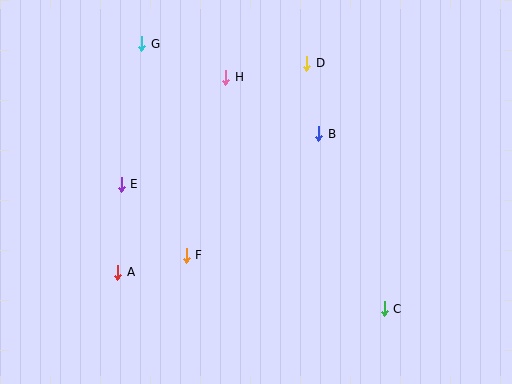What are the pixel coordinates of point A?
Point A is at (118, 272).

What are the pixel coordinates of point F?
Point F is at (186, 255).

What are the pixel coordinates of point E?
Point E is at (121, 184).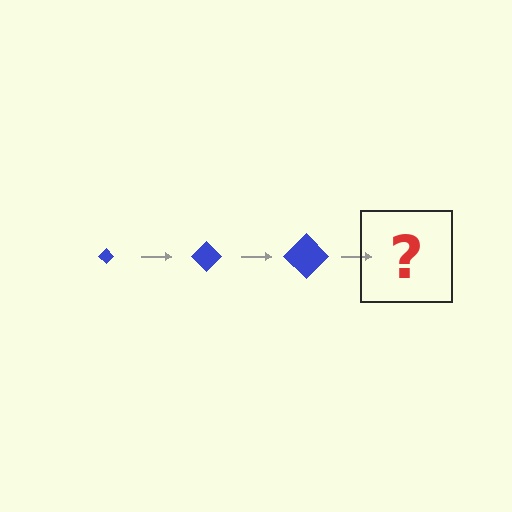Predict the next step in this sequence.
The next step is a blue diamond, larger than the previous one.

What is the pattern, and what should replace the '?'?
The pattern is that the diamond gets progressively larger each step. The '?' should be a blue diamond, larger than the previous one.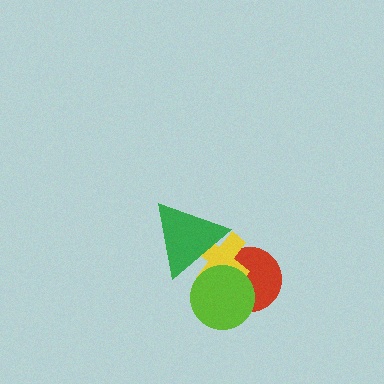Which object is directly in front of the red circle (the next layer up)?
The yellow cross is directly in front of the red circle.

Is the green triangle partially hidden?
Yes, it is partially covered by another shape.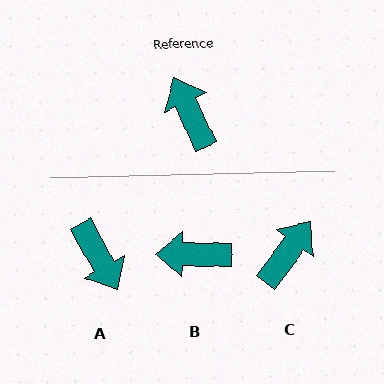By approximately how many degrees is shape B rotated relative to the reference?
Approximately 65 degrees counter-clockwise.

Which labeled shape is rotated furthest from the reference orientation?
A, about 175 degrees away.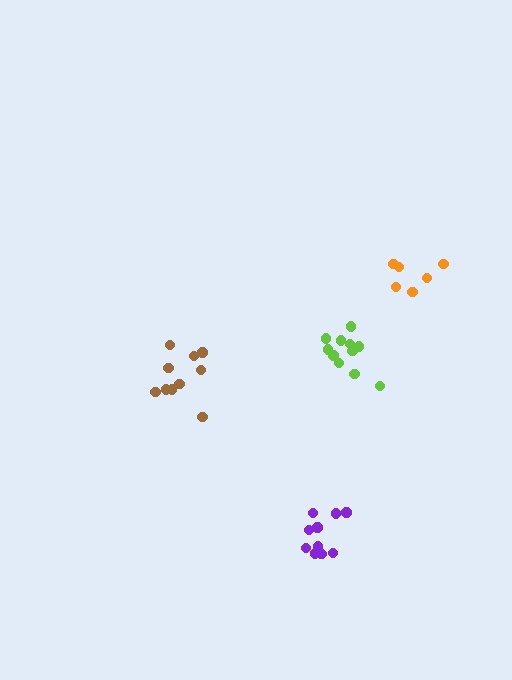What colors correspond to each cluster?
The clusters are colored: purple, orange, lime, brown.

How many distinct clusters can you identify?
There are 4 distinct clusters.